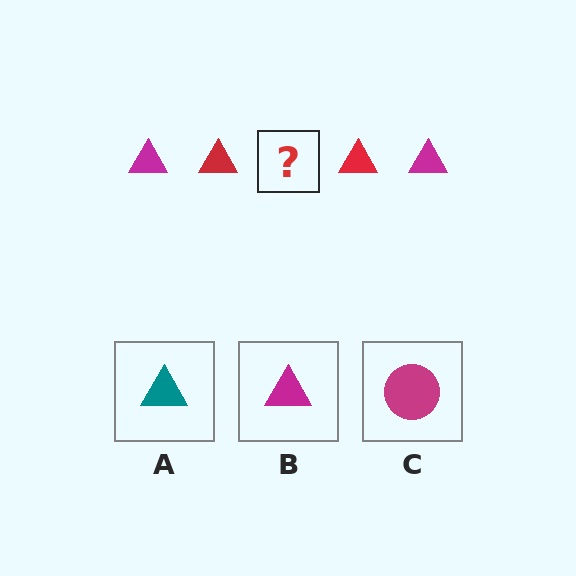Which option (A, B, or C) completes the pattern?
B.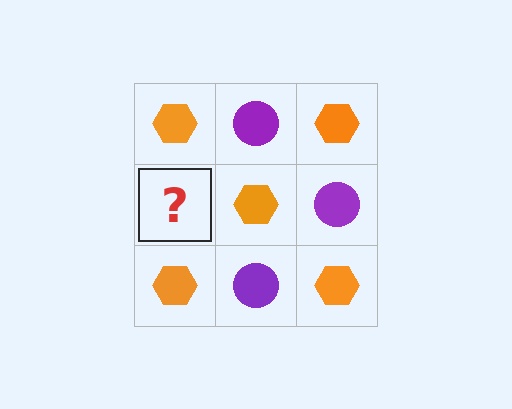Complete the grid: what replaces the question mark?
The question mark should be replaced with a purple circle.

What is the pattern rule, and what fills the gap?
The rule is that it alternates orange hexagon and purple circle in a checkerboard pattern. The gap should be filled with a purple circle.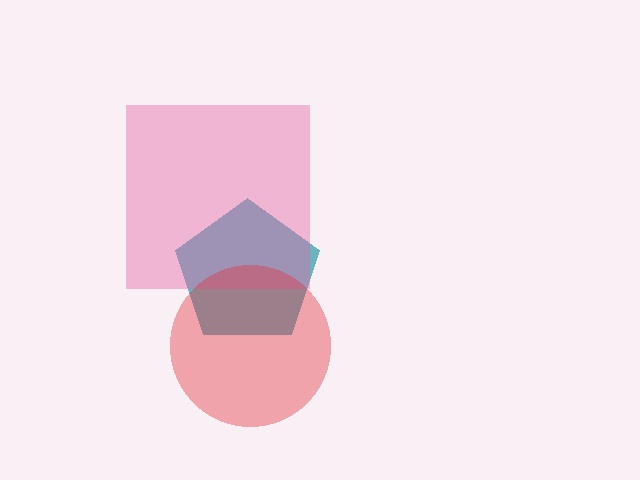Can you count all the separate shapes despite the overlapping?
Yes, there are 3 separate shapes.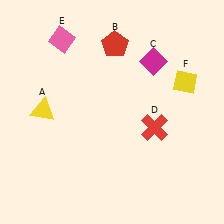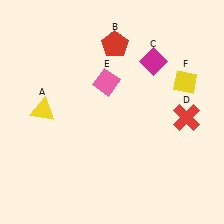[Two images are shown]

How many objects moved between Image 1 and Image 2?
2 objects moved between the two images.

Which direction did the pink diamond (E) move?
The pink diamond (E) moved right.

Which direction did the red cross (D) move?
The red cross (D) moved right.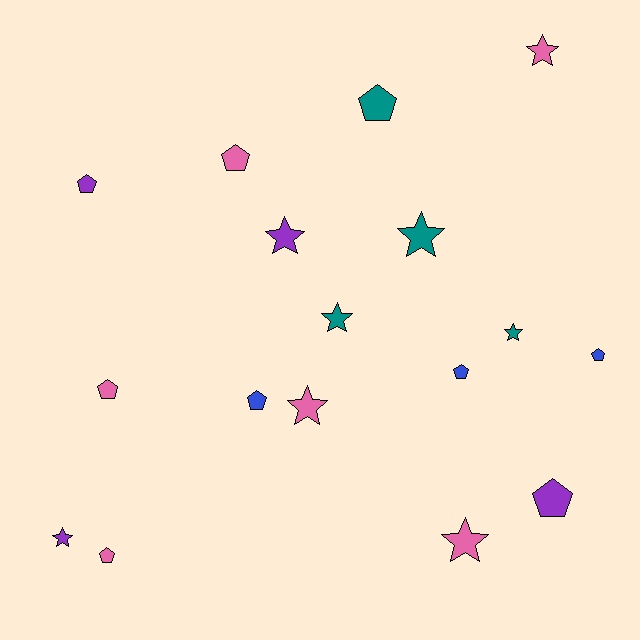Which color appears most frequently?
Pink, with 6 objects.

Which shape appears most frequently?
Pentagon, with 9 objects.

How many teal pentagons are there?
There is 1 teal pentagon.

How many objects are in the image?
There are 17 objects.